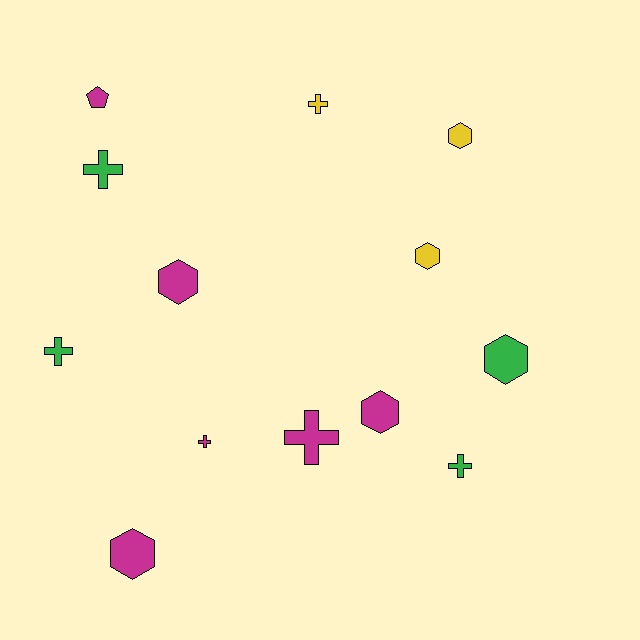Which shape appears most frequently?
Hexagon, with 6 objects.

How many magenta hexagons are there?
There are 3 magenta hexagons.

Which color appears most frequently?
Magenta, with 6 objects.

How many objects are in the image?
There are 13 objects.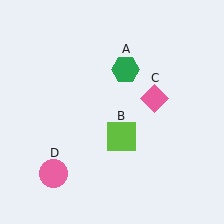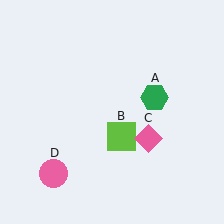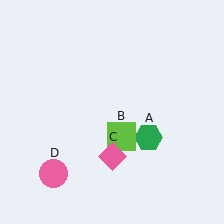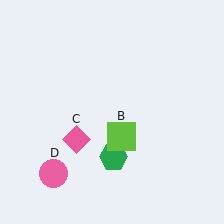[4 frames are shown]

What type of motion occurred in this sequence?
The green hexagon (object A), pink diamond (object C) rotated clockwise around the center of the scene.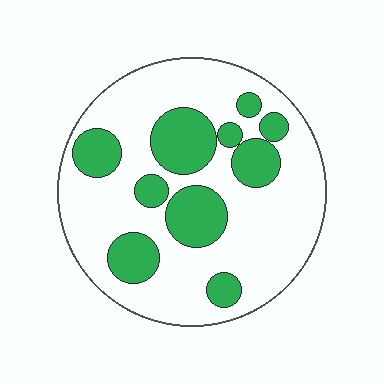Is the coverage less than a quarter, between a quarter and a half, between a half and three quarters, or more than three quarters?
Between a quarter and a half.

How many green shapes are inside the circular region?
10.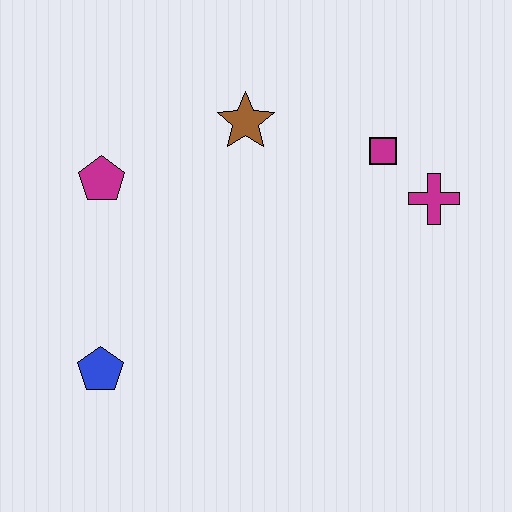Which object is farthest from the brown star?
The blue pentagon is farthest from the brown star.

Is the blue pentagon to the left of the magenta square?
Yes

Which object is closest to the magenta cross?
The magenta square is closest to the magenta cross.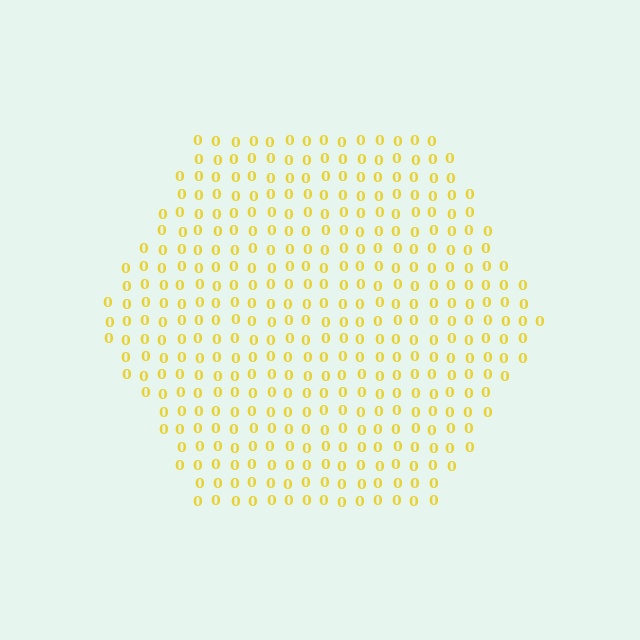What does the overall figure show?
The overall figure shows a hexagon.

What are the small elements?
The small elements are digit 0's.